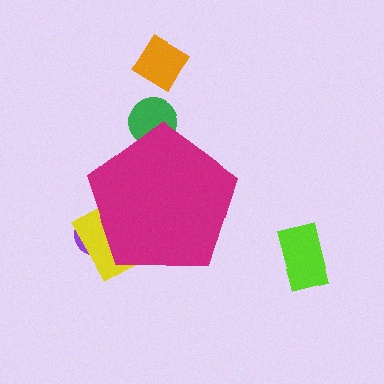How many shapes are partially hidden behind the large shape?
3 shapes are partially hidden.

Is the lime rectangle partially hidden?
No, the lime rectangle is fully visible.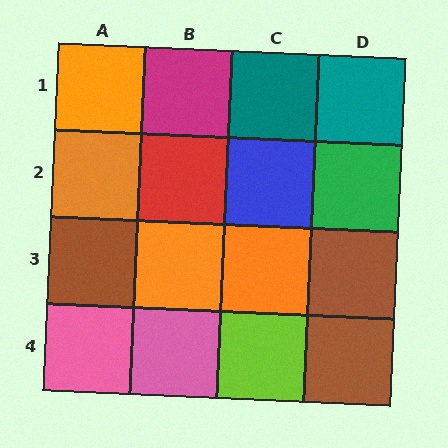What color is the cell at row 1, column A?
Orange.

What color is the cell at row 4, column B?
Pink.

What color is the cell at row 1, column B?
Magenta.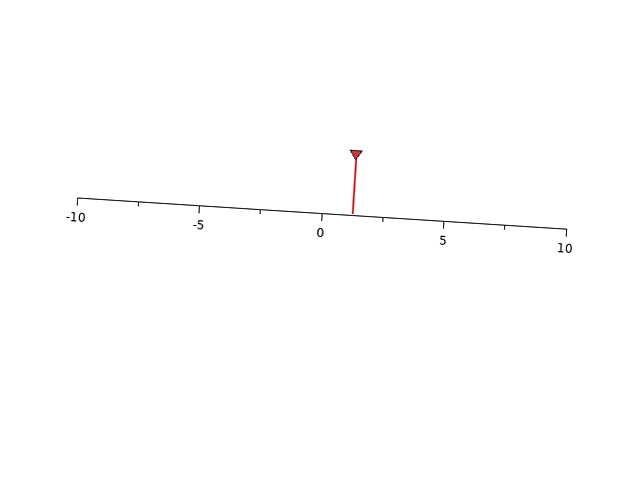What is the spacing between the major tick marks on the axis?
The major ticks are spaced 5 apart.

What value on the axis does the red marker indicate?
The marker indicates approximately 1.2.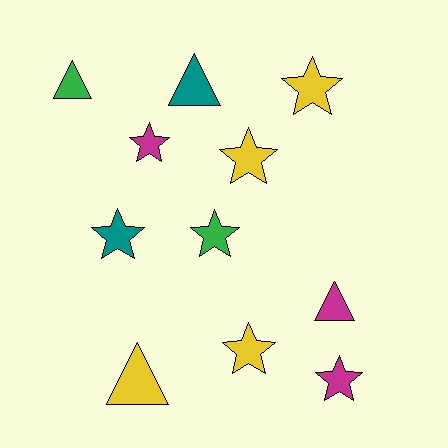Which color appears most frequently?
Yellow, with 4 objects.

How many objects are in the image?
There are 11 objects.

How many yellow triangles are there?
There is 1 yellow triangle.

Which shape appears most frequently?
Star, with 7 objects.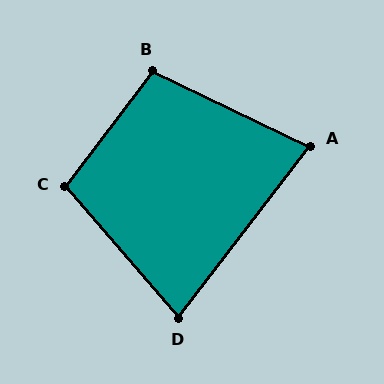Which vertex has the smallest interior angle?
A, at approximately 78 degrees.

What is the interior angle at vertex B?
Approximately 102 degrees (obtuse).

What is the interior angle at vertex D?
Approximately 78 degrees (acute).